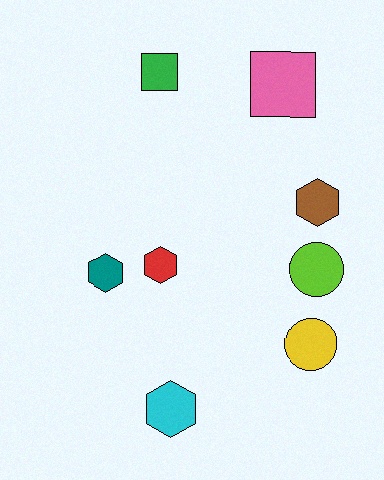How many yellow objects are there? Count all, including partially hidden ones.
There is 1 yellow object.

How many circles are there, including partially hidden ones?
There are 2 circles.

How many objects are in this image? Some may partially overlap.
There are 8 objects.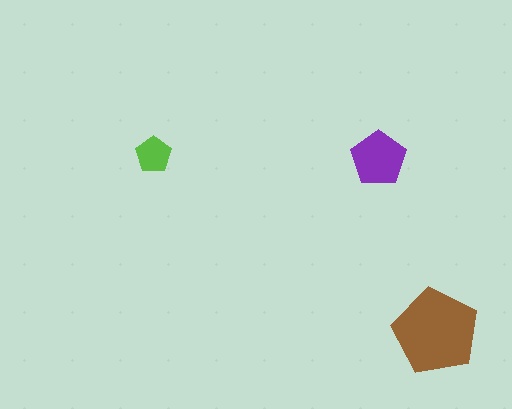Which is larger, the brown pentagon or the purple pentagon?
The brown one.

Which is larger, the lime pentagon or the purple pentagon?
The purple one.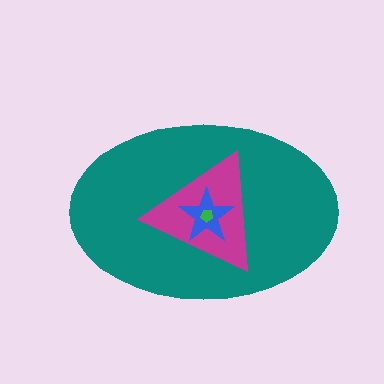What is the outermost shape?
The teal ellipse.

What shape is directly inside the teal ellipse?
The magenta triangle.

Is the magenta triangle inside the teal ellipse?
Yes.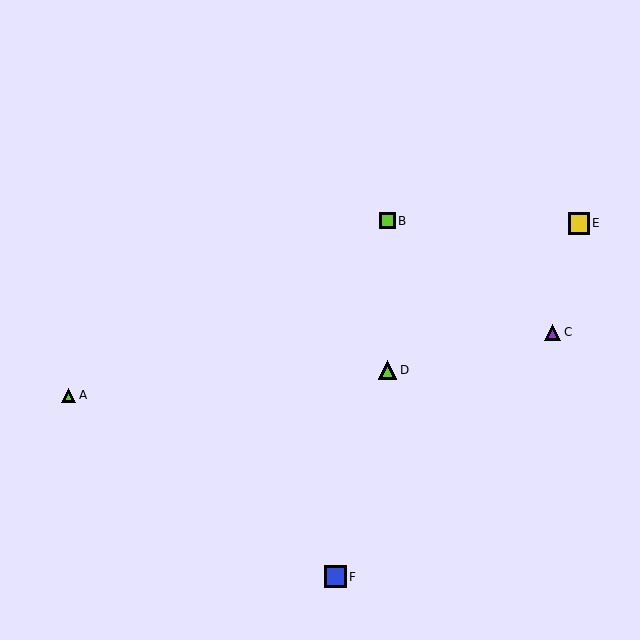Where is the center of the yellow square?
The center of the yellow square is at (579, 223).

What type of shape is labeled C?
Shape C is a purple triangle.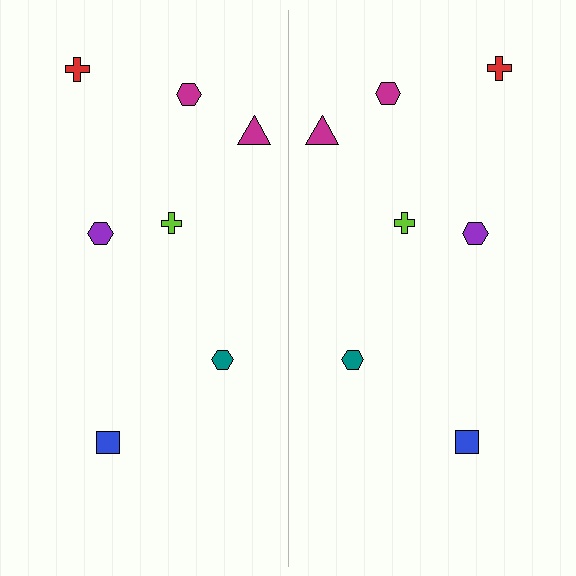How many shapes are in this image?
There are 14 shapes in this image.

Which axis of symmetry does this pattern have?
The pattern has a vertical axis of symmetry running through the center of the image.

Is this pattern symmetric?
Yes, this pattern has bilateral (reflection) symmetry.